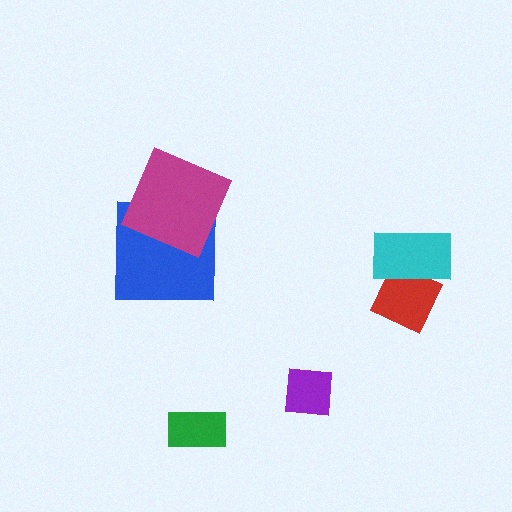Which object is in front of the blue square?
The magenta square is in front of the blue square.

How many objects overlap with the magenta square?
1 object overlaps with the magenta square.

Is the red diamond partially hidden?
Yes, it is partially covered by another shape.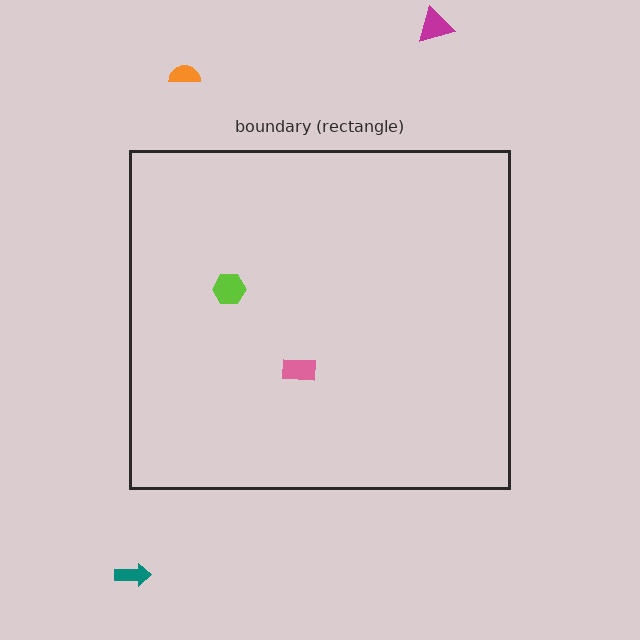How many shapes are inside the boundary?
2 inside, 3 outside.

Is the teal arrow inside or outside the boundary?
Outside.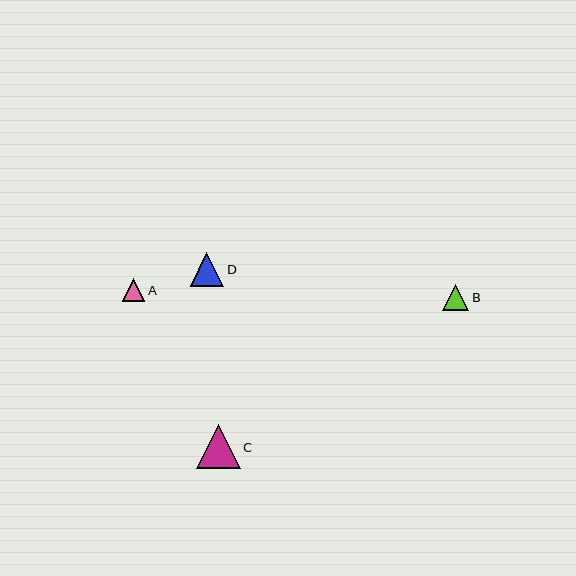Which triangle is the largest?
Triangle C is the largest with a size of approximately 44 pixels.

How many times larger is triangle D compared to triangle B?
Triangle D is approximately 1.3 times the size of triangle B.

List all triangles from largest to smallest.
From largest to smallest: C, D, B, A.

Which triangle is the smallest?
Triangle A is the smallest with a size of approximately 22 pixels.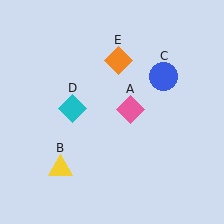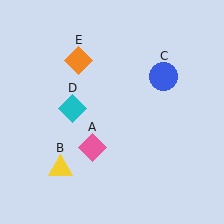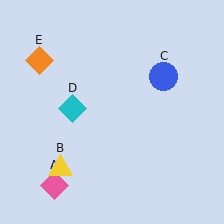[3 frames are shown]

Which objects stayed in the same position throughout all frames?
Yellow triangle (object B) and blue circle (object C) and cyan diamond (object D) remained stationary.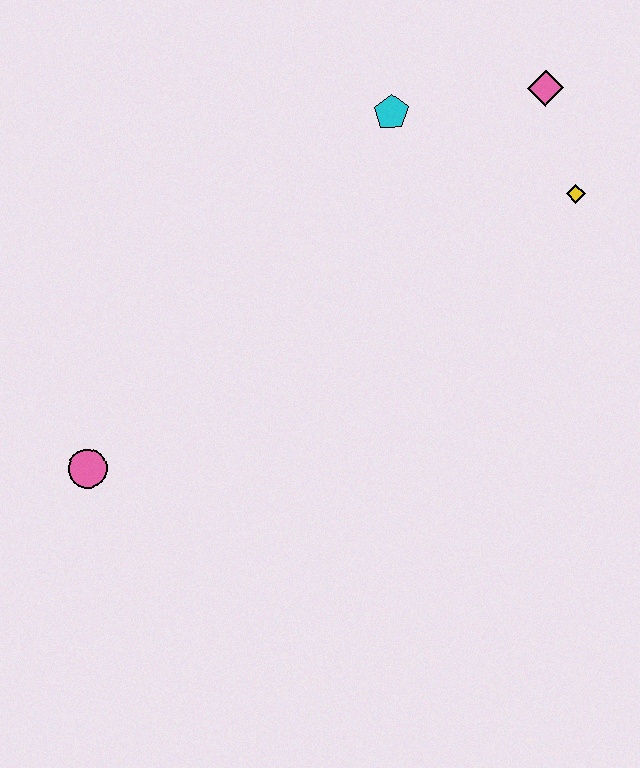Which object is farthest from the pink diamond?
The pink circle is farthest from the pink diamond.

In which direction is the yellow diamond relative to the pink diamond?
The yellow diamond is below the pink diamond.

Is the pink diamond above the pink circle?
Yes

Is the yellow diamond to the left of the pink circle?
No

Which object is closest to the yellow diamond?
The pink diamond is closest to the yellow diamond.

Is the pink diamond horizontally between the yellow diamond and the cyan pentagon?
Yes